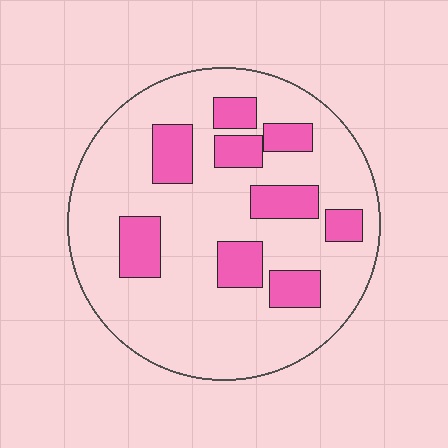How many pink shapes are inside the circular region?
9.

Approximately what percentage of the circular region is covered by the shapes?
Approximately 20%.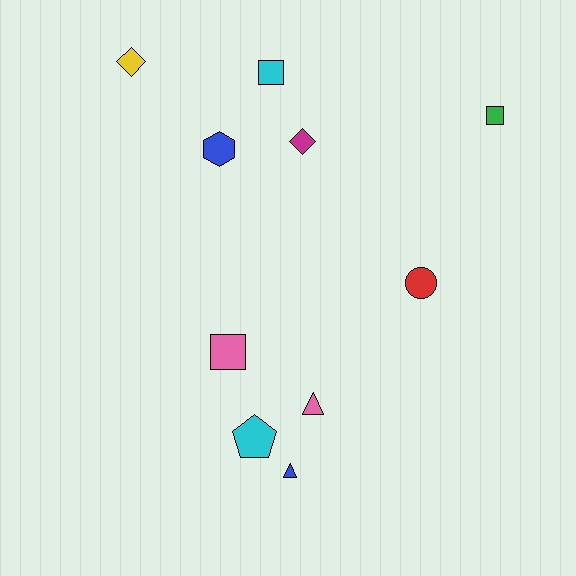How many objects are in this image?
There are 10 objects.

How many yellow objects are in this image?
There is 1 yellow object.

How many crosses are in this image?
There are no crosses.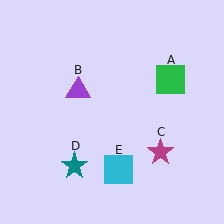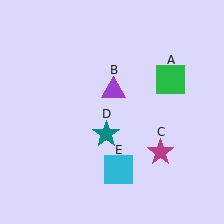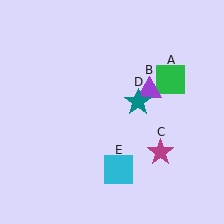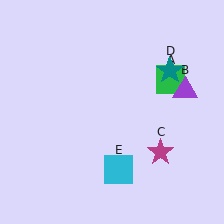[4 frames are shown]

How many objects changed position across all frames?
2 objects changed position: purple triangle (object B), teal star (object D).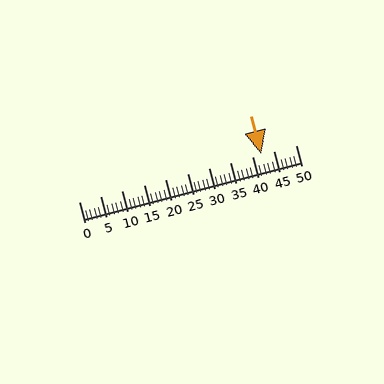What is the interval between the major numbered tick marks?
The major tick marks are spaced 5 units apart.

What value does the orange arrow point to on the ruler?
The orange arrow points to approximately 42.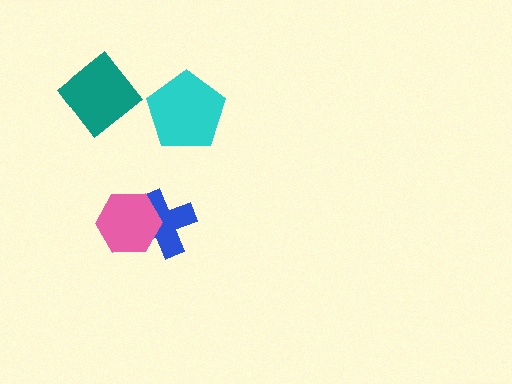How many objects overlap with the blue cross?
1 object overlaps with the blue cross.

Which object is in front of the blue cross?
The pink hexagon is in front of the blue cross.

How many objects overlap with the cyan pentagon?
0 objects overlap with the cyan pentagon.